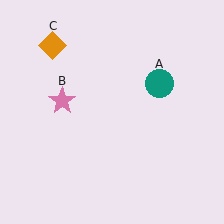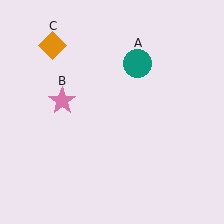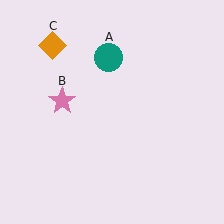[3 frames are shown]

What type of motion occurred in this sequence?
The teal circle (object A) rotated counterclockwise around the center of the scene.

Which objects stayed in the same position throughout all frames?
Pink star (object B) and orange diamond (object C) remained stationary.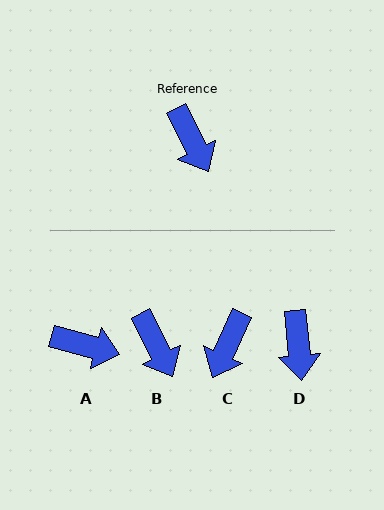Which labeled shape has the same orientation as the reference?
B.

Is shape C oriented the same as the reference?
No, it is off by about 52 degrees.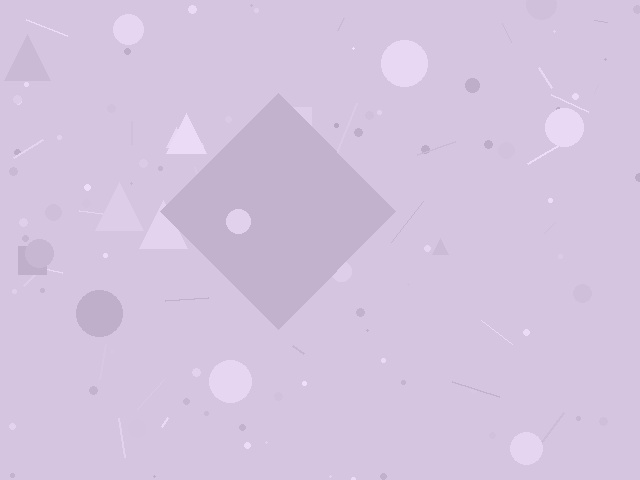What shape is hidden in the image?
A diamond is hidden in the image.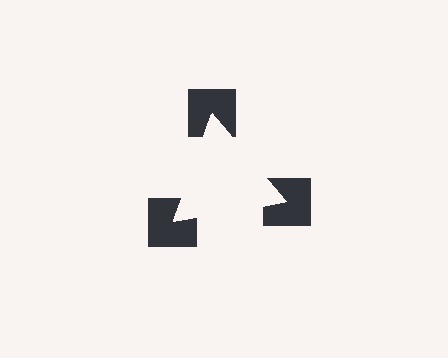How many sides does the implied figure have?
3 sides.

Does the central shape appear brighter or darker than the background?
It typically appears slightly brighter than the background, even though no actual brightness change is drawn.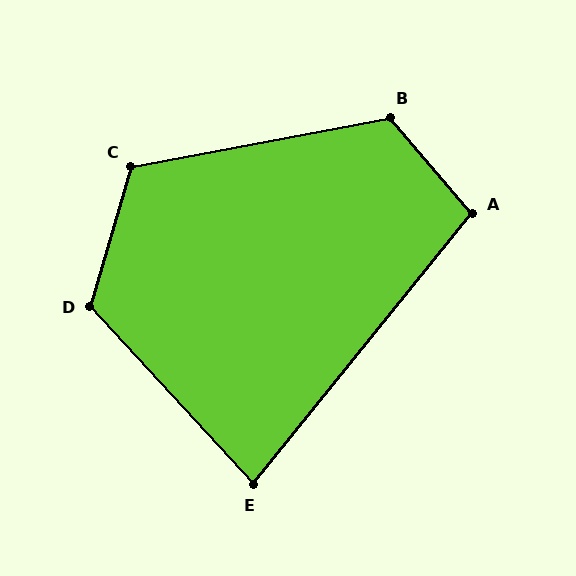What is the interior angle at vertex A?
Approximately 101 degrees (obtuse).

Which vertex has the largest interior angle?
D, at approximately 121 degrees.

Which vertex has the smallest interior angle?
E, at approximately 82 degrees.